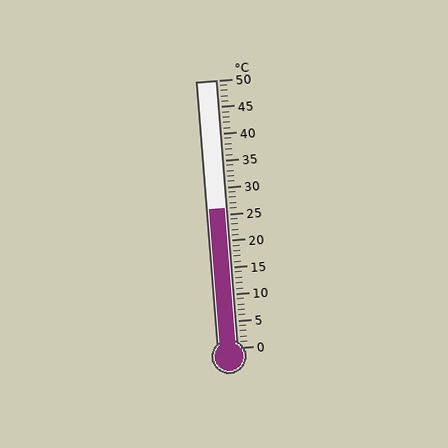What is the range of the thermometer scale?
The thermometer scale ranges from 0°C to 50°C.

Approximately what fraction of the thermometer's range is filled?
The thermometer is filled to approximately 50% of its range.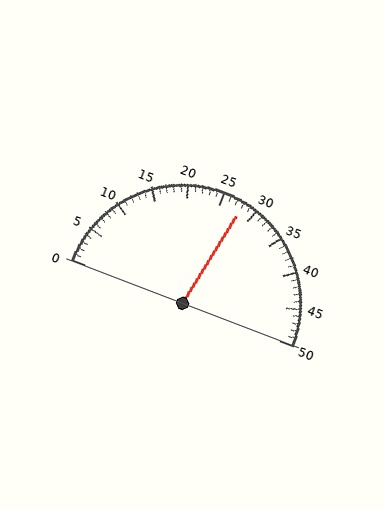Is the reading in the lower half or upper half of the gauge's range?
The reading is in the upper half of the range (0 to 50).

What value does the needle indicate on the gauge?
The needle indicates approximately 28.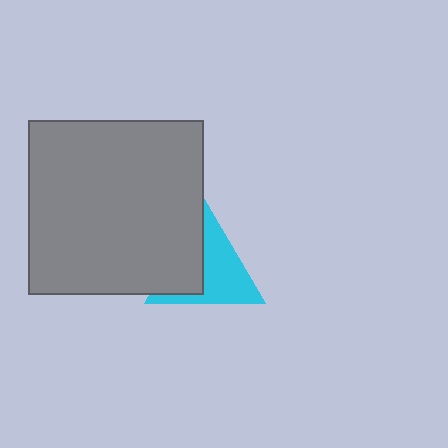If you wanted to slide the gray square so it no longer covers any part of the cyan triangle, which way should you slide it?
Slide it left — that is the most direct way to separate the two shapes.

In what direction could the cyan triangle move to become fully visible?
The cyan triangle could move right. That would shift it out from behind the gray square entirely.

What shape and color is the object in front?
The object in front is a gray square.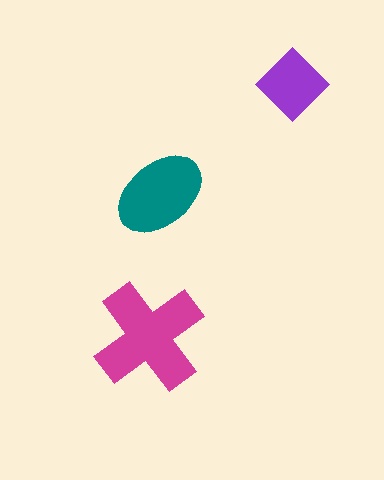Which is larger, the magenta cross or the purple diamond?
The magenta cross.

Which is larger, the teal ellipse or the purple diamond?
The teal ellipse.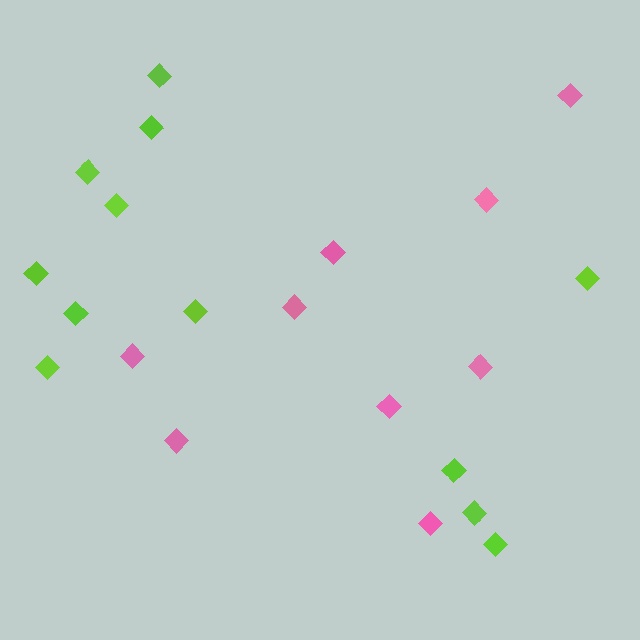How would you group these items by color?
There are 2 groups: one group of pink diamonds (9) and one group of lime diamonds (12).